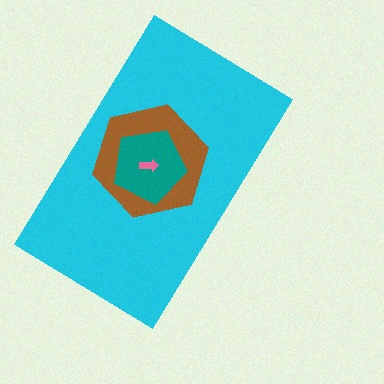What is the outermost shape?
The cyan rectangle.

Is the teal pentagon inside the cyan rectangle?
Yes.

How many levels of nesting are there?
4.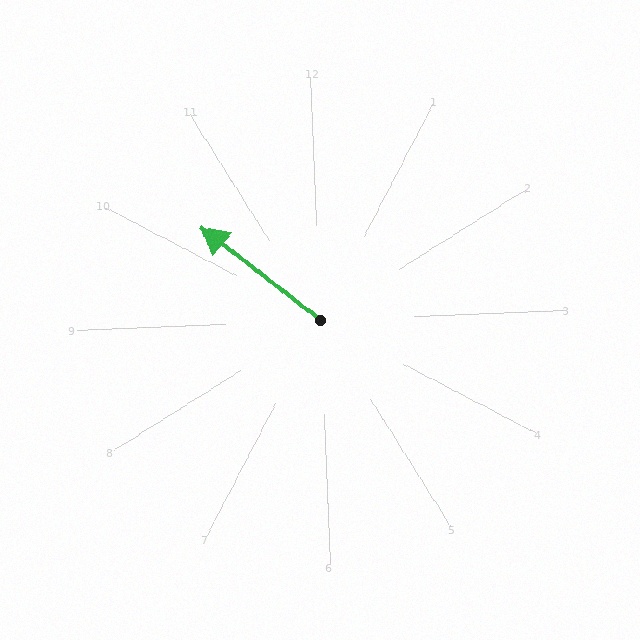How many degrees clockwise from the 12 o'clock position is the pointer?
Approximately 310 degrees.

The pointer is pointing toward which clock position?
Roughly 10 o'clock.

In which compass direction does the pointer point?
Northwest.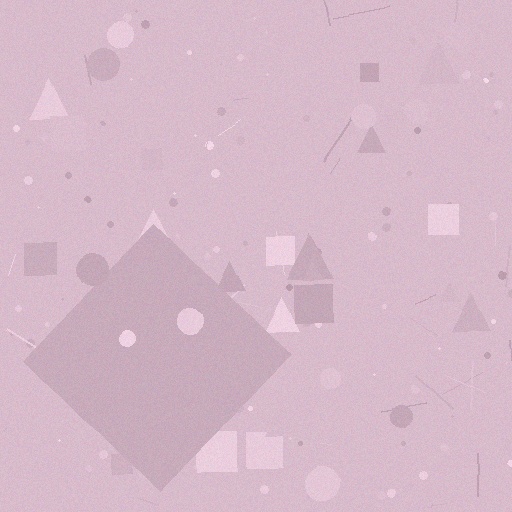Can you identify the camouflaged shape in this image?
The camouflaged shape is a diamond.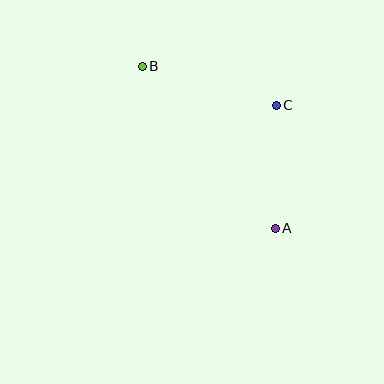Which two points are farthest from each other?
Points A and B are farthest from each other.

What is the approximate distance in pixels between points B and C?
The distance between B and C is approximately 140 pixels.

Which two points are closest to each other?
Points A and C are closest to each other.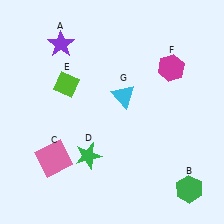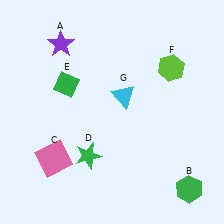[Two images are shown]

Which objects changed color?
E changed from lime to green. F changed from magenta to lime.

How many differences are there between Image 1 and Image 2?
There are 2 differences between the two images.